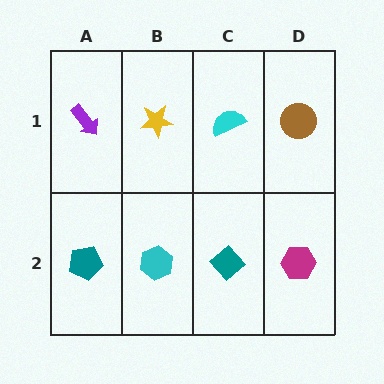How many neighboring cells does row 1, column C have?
3.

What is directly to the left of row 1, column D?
A cyan semicircle.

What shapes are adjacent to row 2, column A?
A purple arrow (row 1, column A), a cyan hexagon (row 2, column B).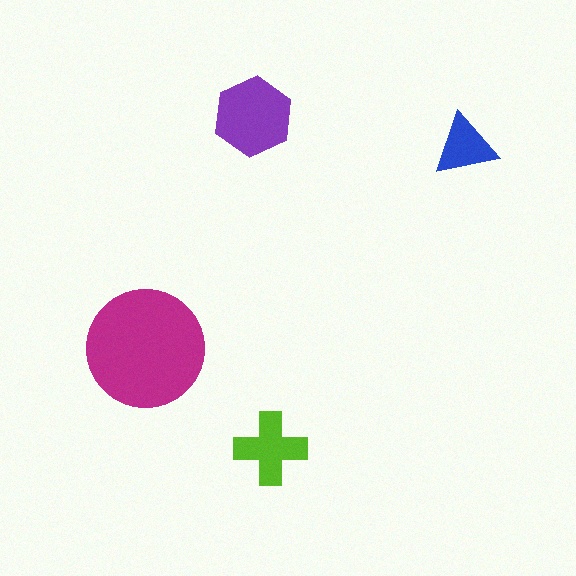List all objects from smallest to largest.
The blue triangle, the lime cross, the purple hexagon, the magenta circle.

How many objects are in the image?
There are 4 objects in the image.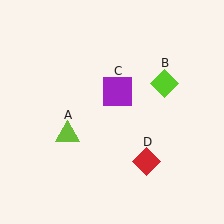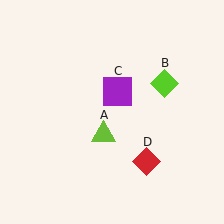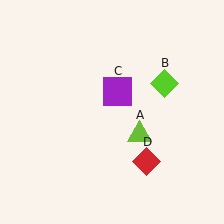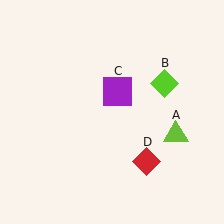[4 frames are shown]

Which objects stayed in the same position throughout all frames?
Lime diamond (object B) and purple square (object C) and red diamond (object D) remained stationary.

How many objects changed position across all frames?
1 object changed position: lime triangle (object A).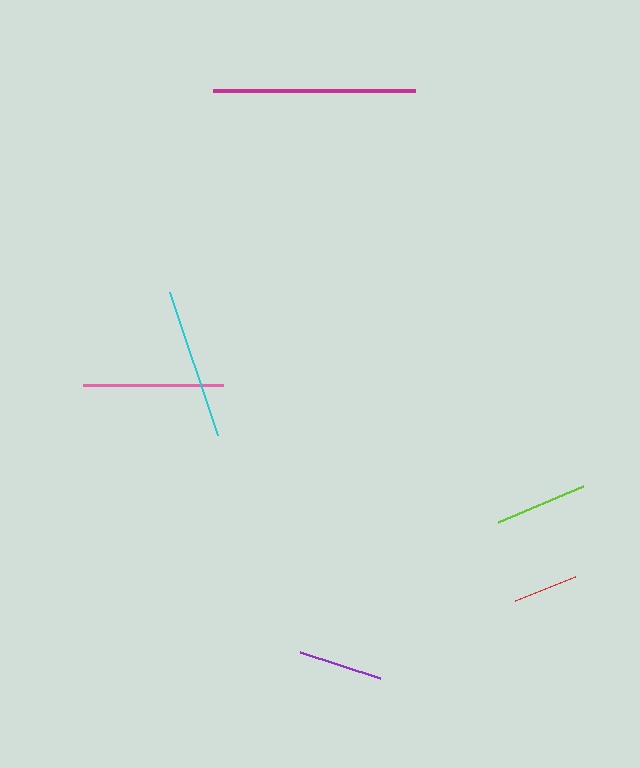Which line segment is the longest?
The magenta line is the longest at approximately 202 pixels.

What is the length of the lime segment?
The lime segment is approximately 93 pixels long.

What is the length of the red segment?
The red segment is approximately 65 pixels long.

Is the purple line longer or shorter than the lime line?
The lime line is longer than the purple line.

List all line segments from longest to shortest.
From longest to shortest: magenta, cyan, pink, lime, purple, red.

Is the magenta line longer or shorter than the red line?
The magenta line is longer than the red line.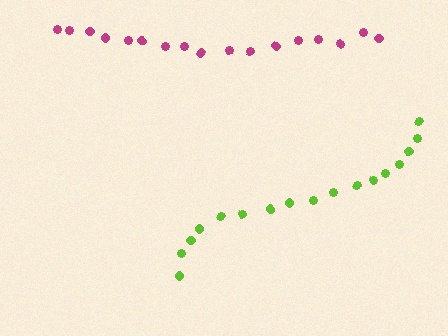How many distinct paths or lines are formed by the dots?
There are 2 distinct paths.